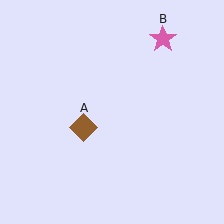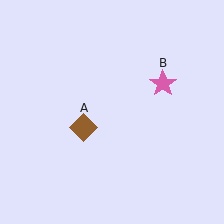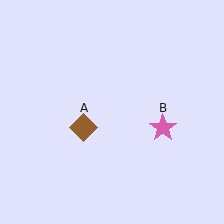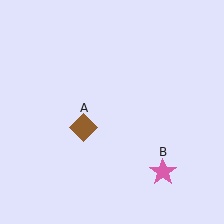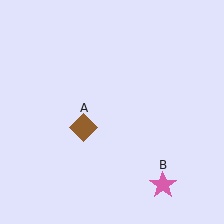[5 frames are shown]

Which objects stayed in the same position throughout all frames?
Brown diamond (object A) remained stationary.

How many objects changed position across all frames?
1 object changed position: pink star (object B).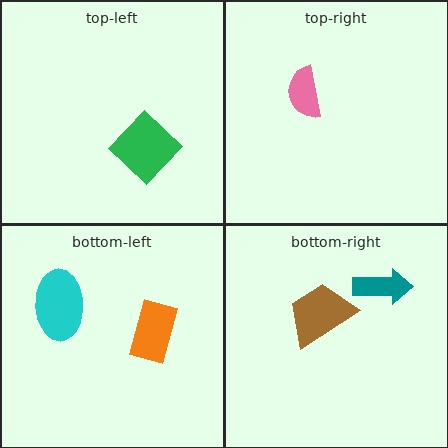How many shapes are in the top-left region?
1.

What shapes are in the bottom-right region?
The teal arrow, the brown trapezoid.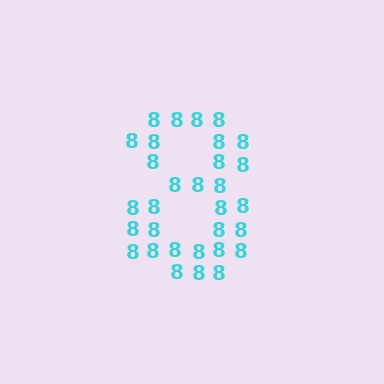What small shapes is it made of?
It is made of small digit 8's.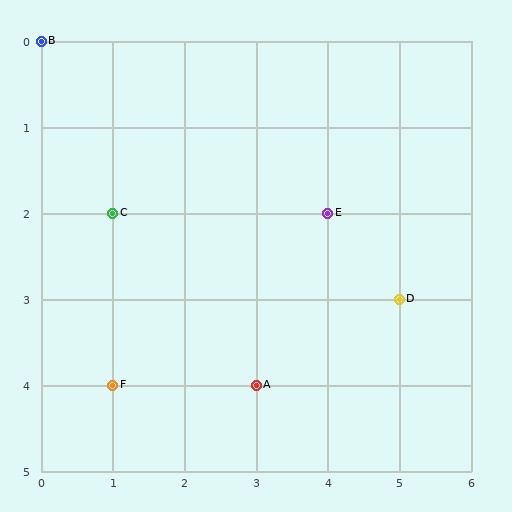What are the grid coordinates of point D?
Point D is at grid coordinates (5, 3).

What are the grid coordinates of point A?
Point A is at grid coordinates (3, 4).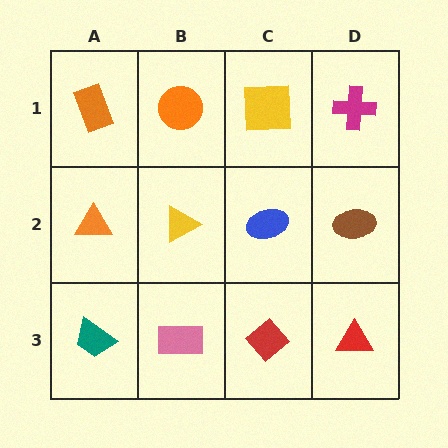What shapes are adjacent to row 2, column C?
A yellow square (row 1, column C), a red diamond (row 3, column C), a yellow triangle (row 2, column B), a brown ellipse (row 2, column D).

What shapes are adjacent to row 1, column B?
A yellow triangle (row 2, column B), an orange rectangle (row 1, column A), a yellow square (row 1, column C).